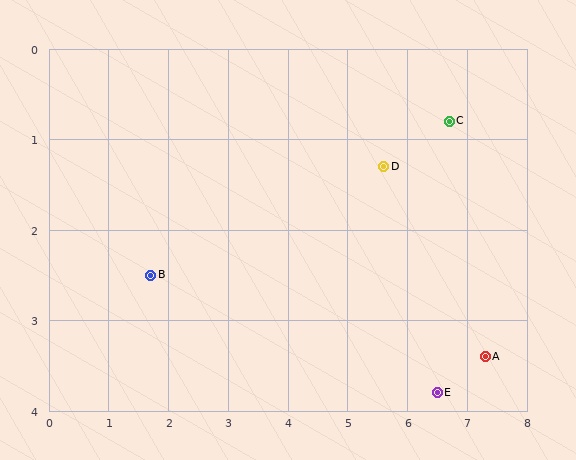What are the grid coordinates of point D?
Point D is at approximately (5.6, 1.3).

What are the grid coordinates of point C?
Point C is at approximately (6.7, 0.8).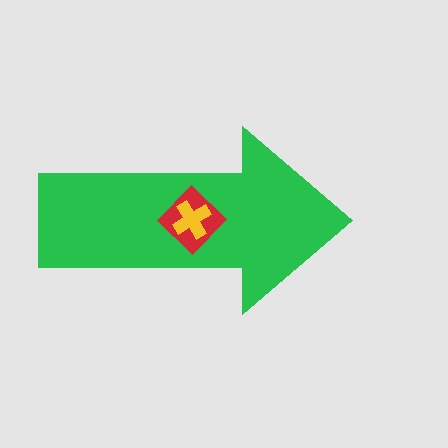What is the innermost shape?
The yellow cross.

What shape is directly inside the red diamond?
The yellow cross.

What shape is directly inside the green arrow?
The red diamond.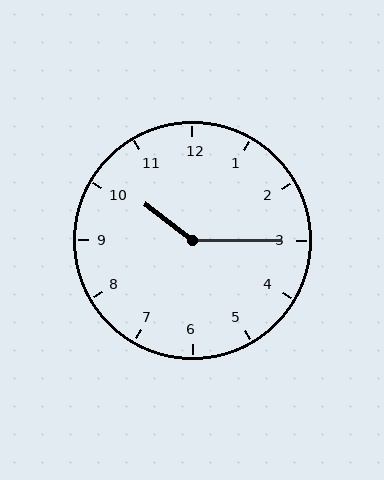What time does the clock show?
10:15.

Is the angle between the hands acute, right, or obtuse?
It is obtuse.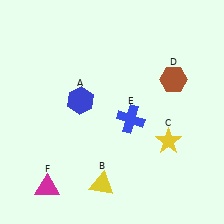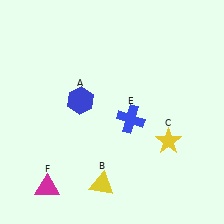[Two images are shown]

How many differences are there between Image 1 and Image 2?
There is 1 difference between the two images.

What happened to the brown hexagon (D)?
The brown hexagon (D) was removed in Image 2. It was in the top-right area of Image 1.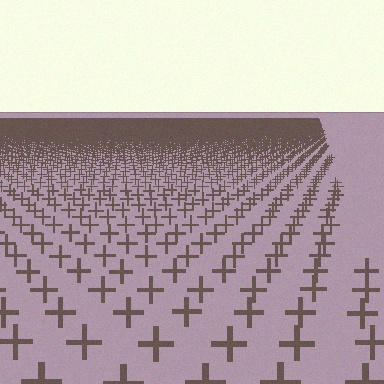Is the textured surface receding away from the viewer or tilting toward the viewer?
The surface is receding away from the viewer. Texture elements get smaller and denser toward the top.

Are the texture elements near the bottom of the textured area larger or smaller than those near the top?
Larger. Near the bottom, elements are closer to the viewer and appear at a bigger on-screen size.